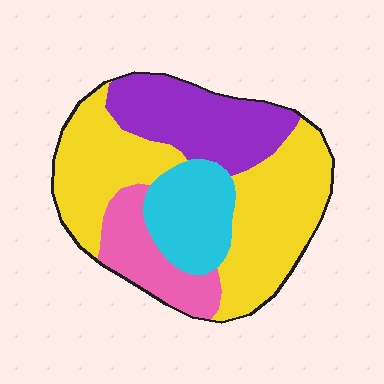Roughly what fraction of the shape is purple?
Purple covers about 25% of the shape.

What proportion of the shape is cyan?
Cyan takes up about one sixth (1/6) of the shape.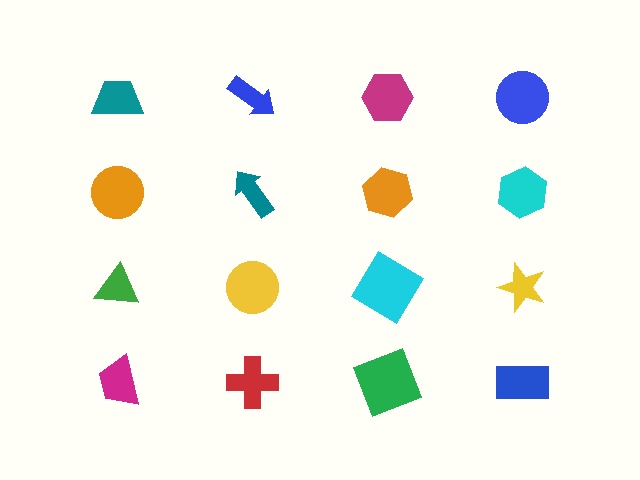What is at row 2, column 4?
A cyan hexagon.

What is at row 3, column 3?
A cyan diamond.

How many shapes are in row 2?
4 shapes.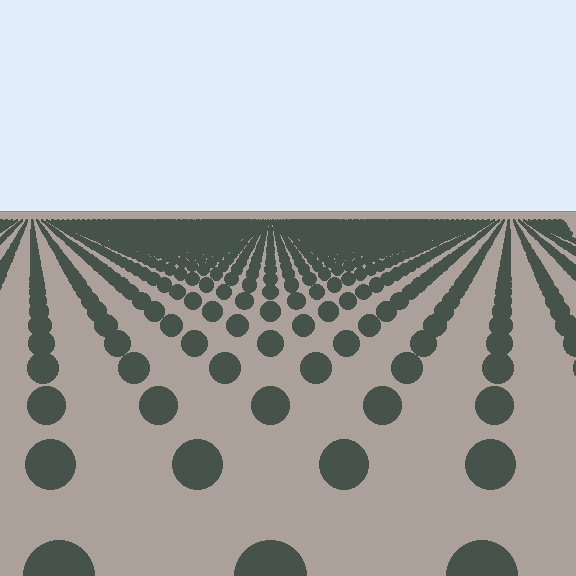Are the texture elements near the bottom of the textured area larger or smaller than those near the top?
Larger. Near the bottom, elements are closer to the viewer and appear at a bigger on-screen size.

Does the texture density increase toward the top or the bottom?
Density increases toward the top.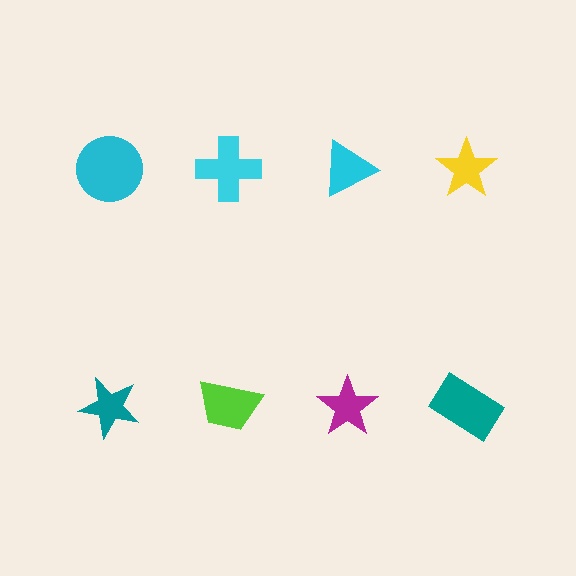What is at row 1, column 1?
A cyan circle.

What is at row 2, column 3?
A magenta star.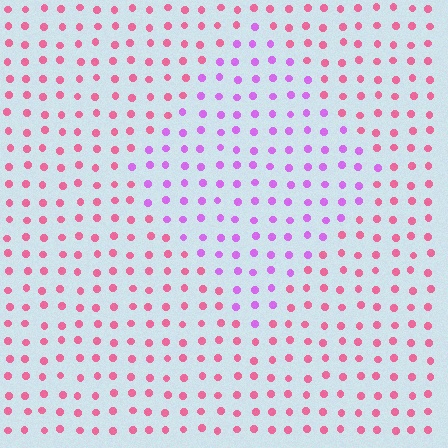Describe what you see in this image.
The image is filled with small pink elements in a uniform arrangement. A diamond-shaped region is visible where the elements are tinted to a slightly different hue, forming a subtle color boundary.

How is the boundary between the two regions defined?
The boundary is defined purely by a slight shift in hue (about 47 degrees). Spacing, size, and orientation are identical on both sides.